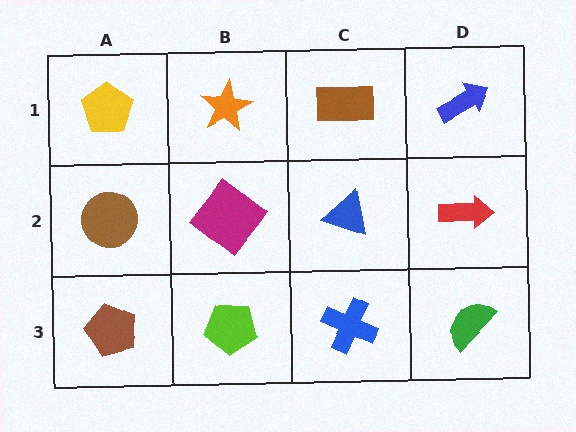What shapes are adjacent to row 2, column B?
An orange star (row 1, column B), a lime pentagon (row 3, column B), a brown circle (row 2, column A), a blue triangle (row 2, column C).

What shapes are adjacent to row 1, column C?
A blue triangle (row 2, column C), an orange star (row 1, column B), a blue arrow (row 1, column D).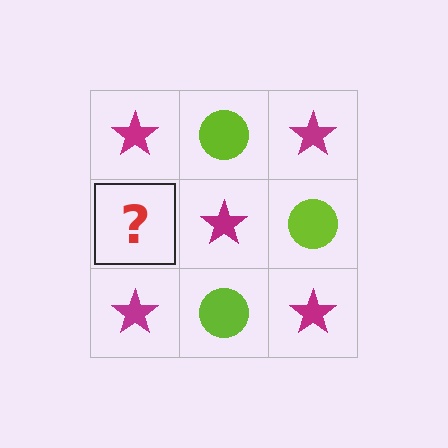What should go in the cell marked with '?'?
The missing cell should contain a lime circle.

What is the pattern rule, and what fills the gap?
The rule is that it alternates magenta star and lime circle in a checkerboard pattern. The gap should be filled with a lime circle.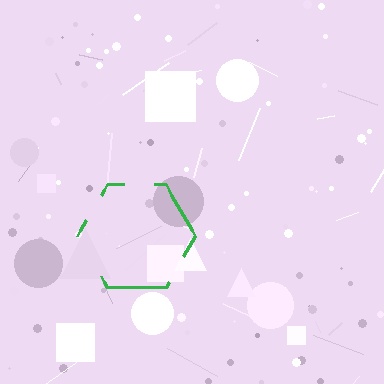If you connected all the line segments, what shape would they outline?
They would outline a hexagon.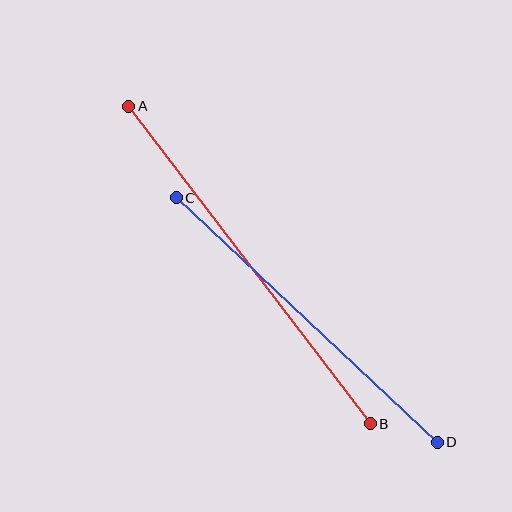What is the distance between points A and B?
The distance is approximately 399 pixels.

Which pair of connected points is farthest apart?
Points A and B are farthest apart.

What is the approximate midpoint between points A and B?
The midpoint is at approximately (250, 265) pixels.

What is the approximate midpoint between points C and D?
The midpoint is at approximately (307, 320) pixels.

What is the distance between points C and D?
The distance is approximately 358 pixels.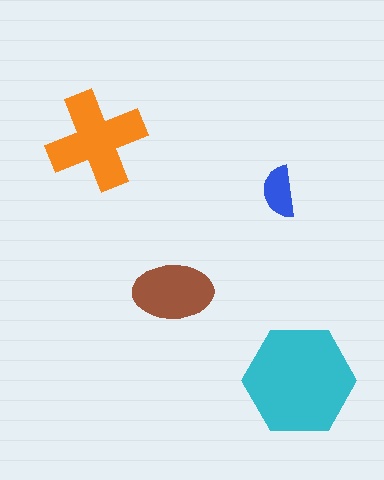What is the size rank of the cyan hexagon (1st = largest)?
1st.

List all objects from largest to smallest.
The cyan hexagon, the orange cross, the brown ellipse, the blue semicircle.